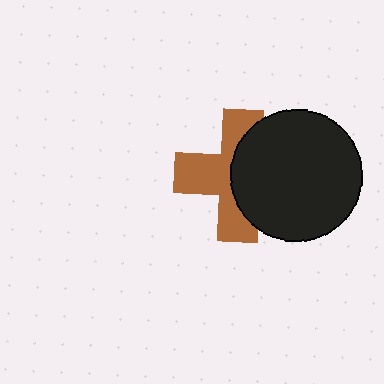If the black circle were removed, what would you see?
You would see the complete brown cross.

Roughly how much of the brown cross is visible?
About half of it is visible (roughly 53%).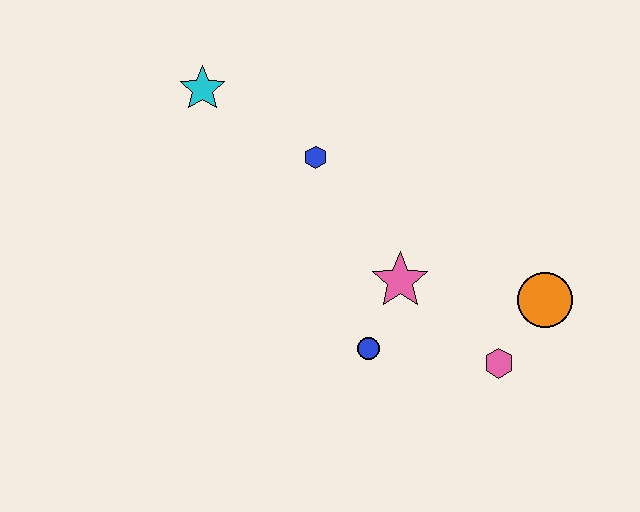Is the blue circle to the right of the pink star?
No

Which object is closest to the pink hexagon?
The orange circle is closest to the pink hexagon.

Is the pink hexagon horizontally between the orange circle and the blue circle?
Yes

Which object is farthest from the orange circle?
The cyan star is farthest from the orange circle.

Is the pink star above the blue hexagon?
No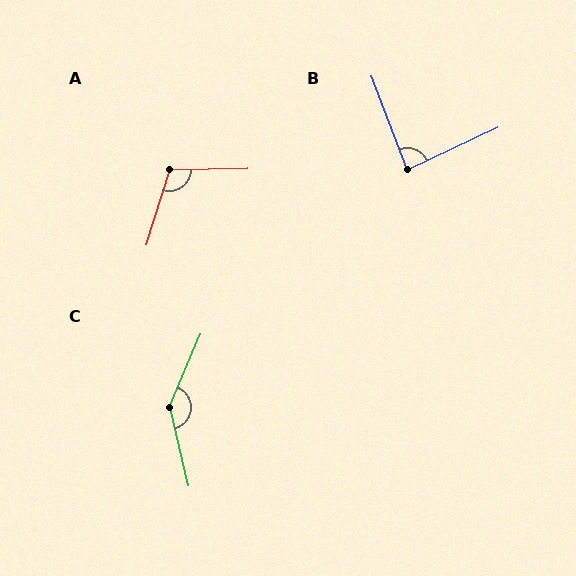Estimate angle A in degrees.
Approximately 108 degrees.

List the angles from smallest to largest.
B (86°), A (108°), C (143°).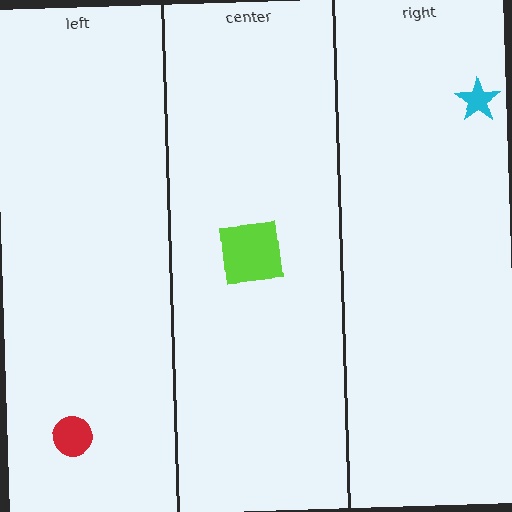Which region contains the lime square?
The center region.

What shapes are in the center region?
The lime square.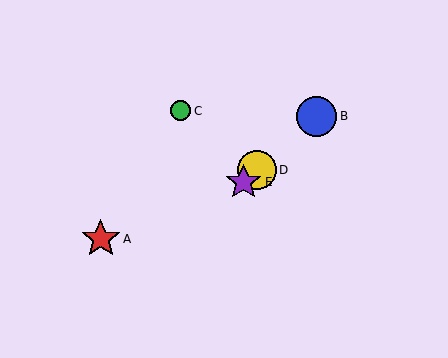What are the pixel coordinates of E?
Object E is at (244, 182).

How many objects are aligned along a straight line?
3 objects (B, D, E) are aligned along a straight line.